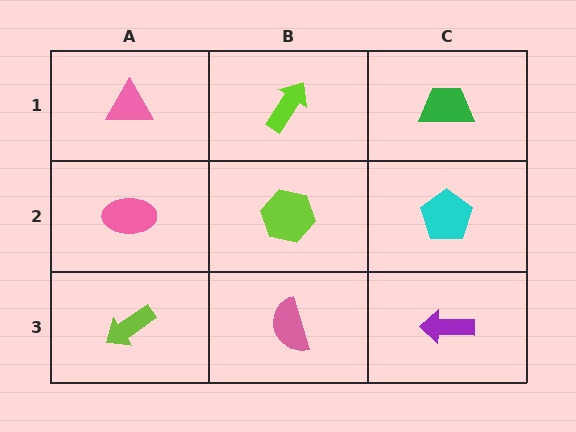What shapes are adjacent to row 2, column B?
A lime arrow (row 1, column B), a pink semicircle (row 3, column B), a pink ellipse (row 2, column A), a cyan pentagon (row 2, column C).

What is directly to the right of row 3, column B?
A purple arrow.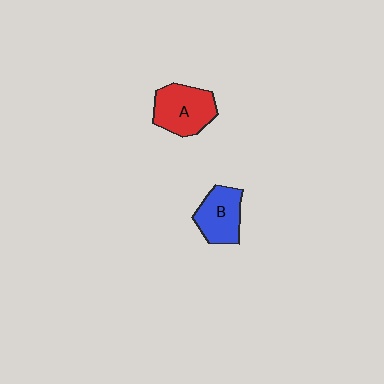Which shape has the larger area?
Shape A (red).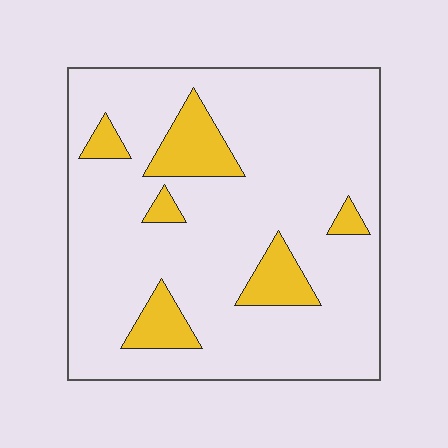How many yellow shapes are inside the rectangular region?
6.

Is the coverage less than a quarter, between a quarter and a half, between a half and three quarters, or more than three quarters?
Less than a quarter.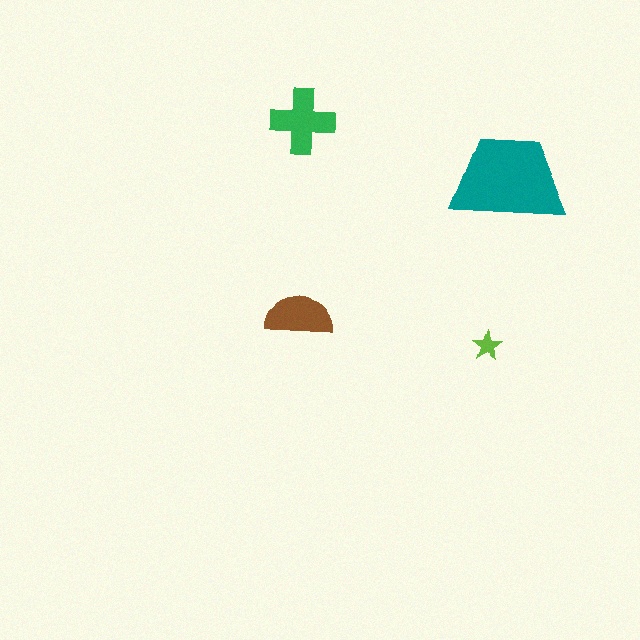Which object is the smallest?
The lime star.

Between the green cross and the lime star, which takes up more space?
The green cross.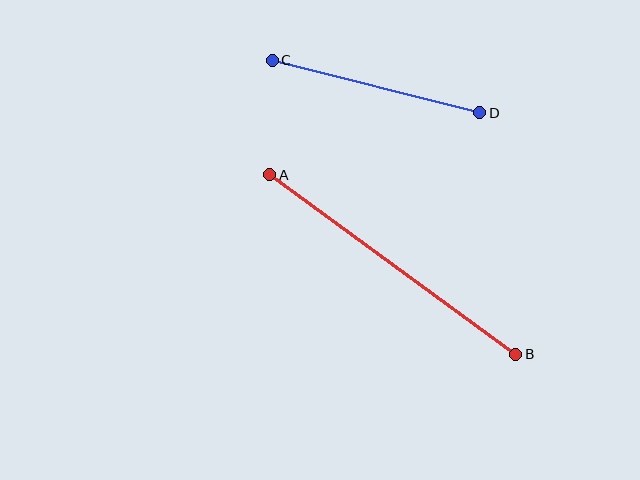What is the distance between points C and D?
The distance is approximately 214 pixels.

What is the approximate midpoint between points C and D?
The midpoint is at approximately (376, 86) pixels.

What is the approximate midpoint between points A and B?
The midpoint is at approximately (393, 264) pixels.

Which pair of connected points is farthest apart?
Points A and B are farthest apart.